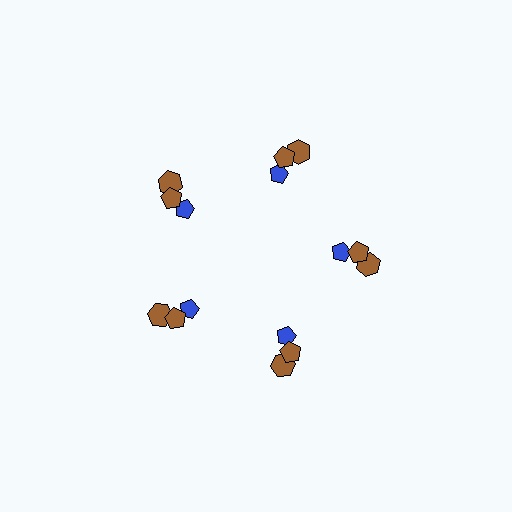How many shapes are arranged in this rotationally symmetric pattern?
There are 15 shapes, arranged in 5 groups of 3.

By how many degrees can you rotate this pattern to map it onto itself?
The pattern maps onto itself every 72 degrees of rotation.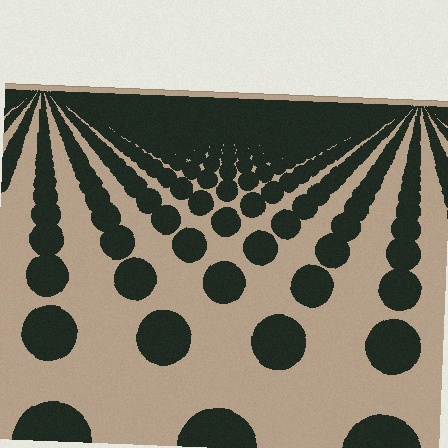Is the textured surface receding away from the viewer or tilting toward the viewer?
The surface is receding away from the viewer. Texture elements get smaller and denser toward the top.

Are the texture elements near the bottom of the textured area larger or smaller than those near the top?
Larger. Near the bottom, elements are closer to the viewer and appear at a bigger on-screen size.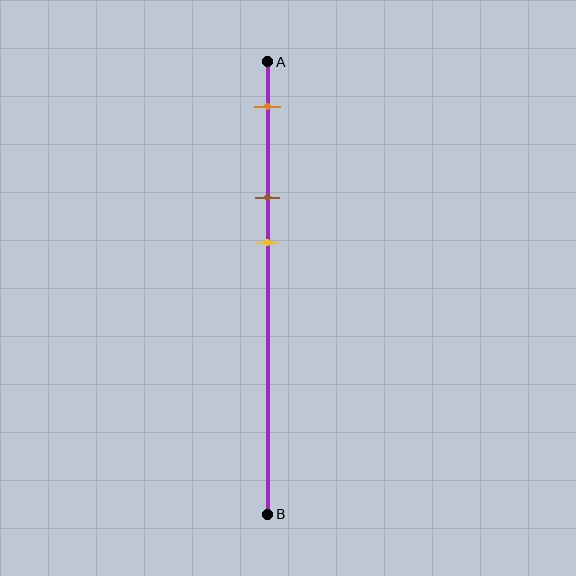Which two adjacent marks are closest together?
The brown and yellow marks are the closest adjacent pair.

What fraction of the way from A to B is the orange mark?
The orange mark is approximately 10% (0.1) of the way from A to B.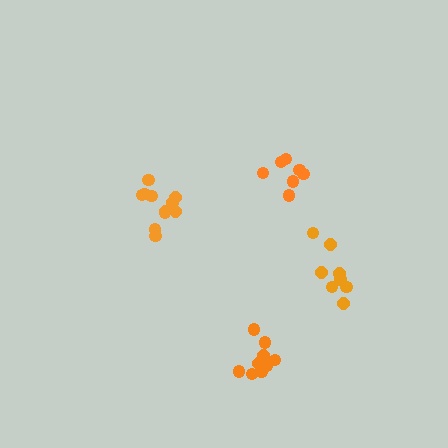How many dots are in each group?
Group 1: 8 dots, Group 2: 11 dots, Group 3: 7 dots, Group 4: 10 dots (36 total).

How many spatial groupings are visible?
There are 4 spatial groupings.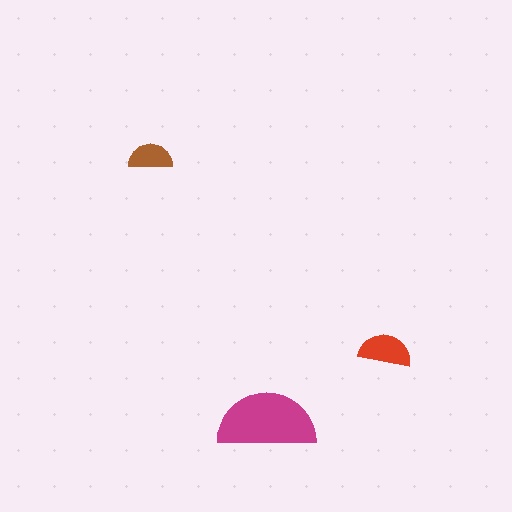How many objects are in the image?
There are 3 objects in the image.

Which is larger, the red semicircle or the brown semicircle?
The red one.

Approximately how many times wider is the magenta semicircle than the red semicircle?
About 2 times wider.